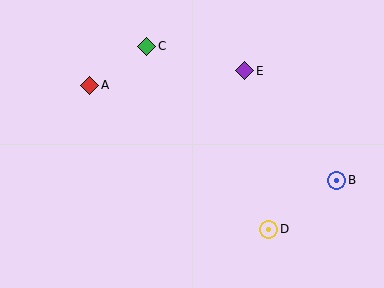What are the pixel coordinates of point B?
Point B is at (337, 180).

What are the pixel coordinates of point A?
Point A is at (90, 85).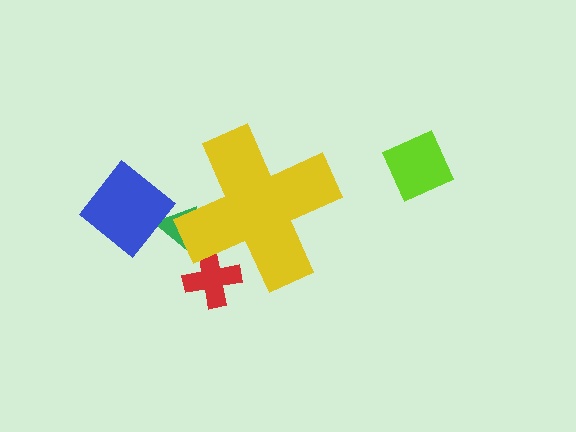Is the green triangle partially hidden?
Yes, the green triangle is partially hidden behind the yellow cross.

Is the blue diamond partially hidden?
No, the blue diamond is fully visible.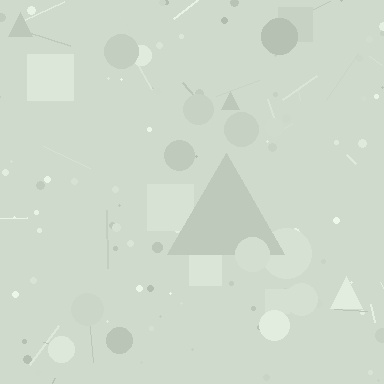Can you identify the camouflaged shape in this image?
The camouflaged shape is a triangle.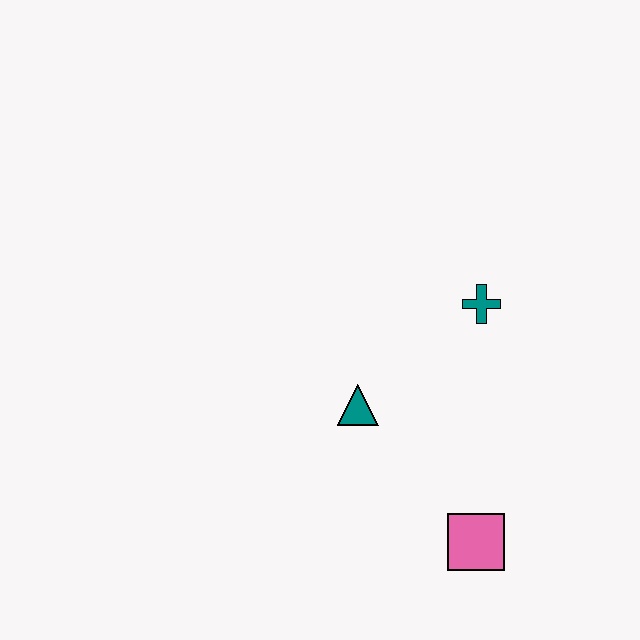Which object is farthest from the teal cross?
The pink square is farthest from the teal cross.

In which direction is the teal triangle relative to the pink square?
The teal triangle is above the pink square.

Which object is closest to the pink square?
The teal triangle is closest to the pink square.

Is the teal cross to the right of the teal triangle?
Yes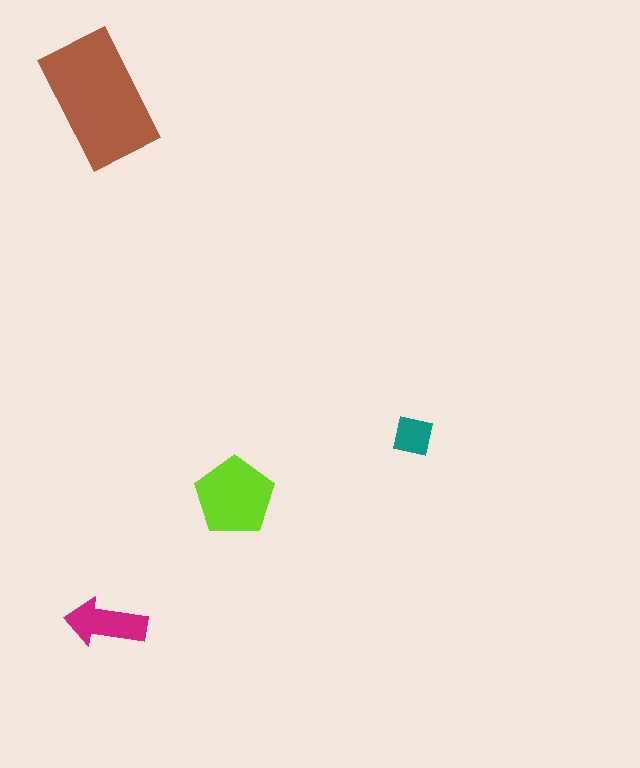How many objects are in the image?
There are 4 objects in the image.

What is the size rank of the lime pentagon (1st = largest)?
2nd.